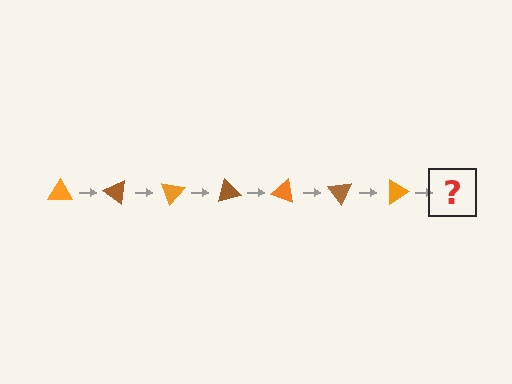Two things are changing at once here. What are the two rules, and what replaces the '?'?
The two rules are that it rotates 35 degrees each step and the color cycles through orange and brown. The '?' should be a brown triangle, rotated 245 degrees from the start.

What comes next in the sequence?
The next element should be a brown triangle, rotated 245 degrees from the start.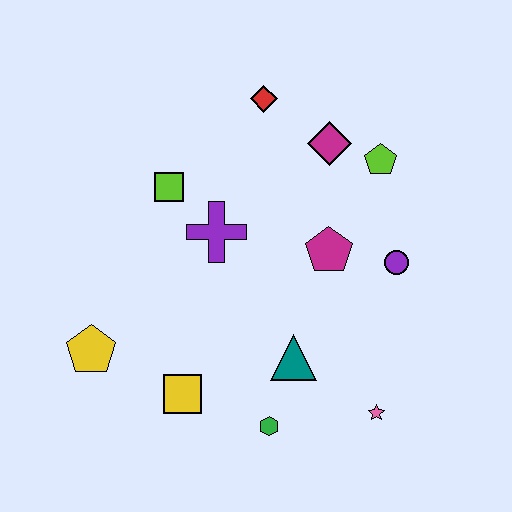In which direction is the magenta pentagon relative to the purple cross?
The magenta pentagon is to the right of the purple cross.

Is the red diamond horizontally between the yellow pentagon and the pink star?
Yes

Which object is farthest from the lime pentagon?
The yellow pentagon is farthest from the lime pentagon.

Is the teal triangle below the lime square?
Yes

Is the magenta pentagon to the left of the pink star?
Yes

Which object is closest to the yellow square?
The green hexagon is closest to the yellow square.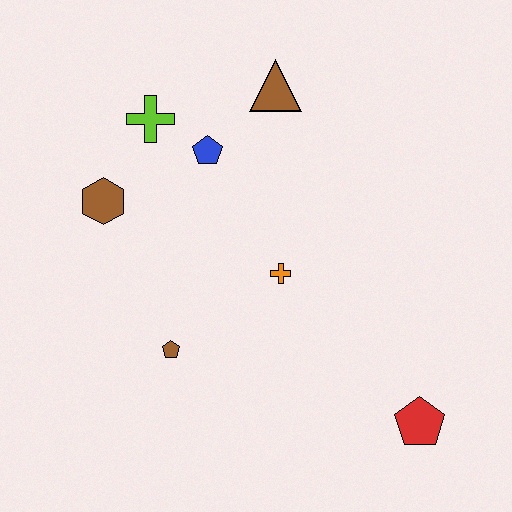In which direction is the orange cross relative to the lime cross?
The orange cross is below the lime cross.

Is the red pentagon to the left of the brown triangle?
No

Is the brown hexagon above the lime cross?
No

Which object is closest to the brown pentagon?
The orange cross is closest to the brown pentagon.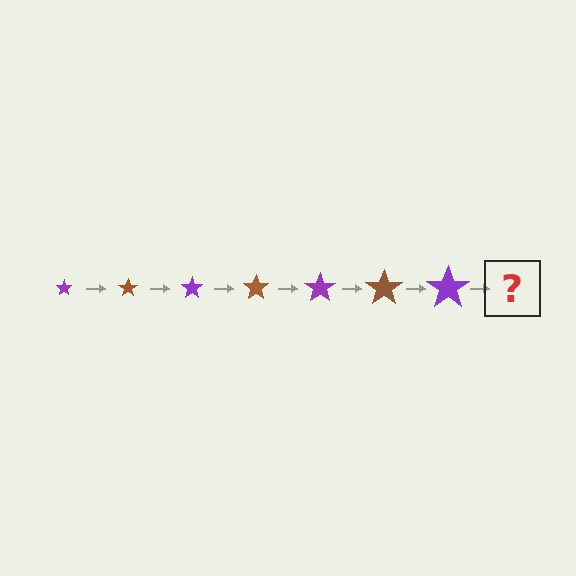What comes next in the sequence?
The next element should be a brown star, larger than the previous one.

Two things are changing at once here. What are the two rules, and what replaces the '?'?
The two rules are that the star grows larger each step and the color cycles through purple and brown. The '?' should be a brown star, larger than the previous one.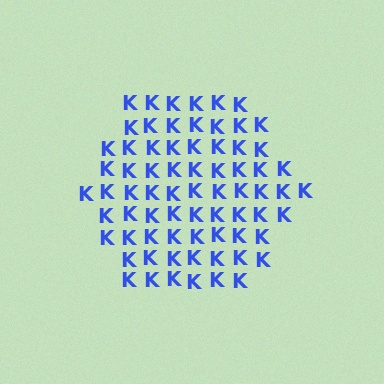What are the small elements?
The small elements are letter K's.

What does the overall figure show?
The overall figure shows a hexagon.